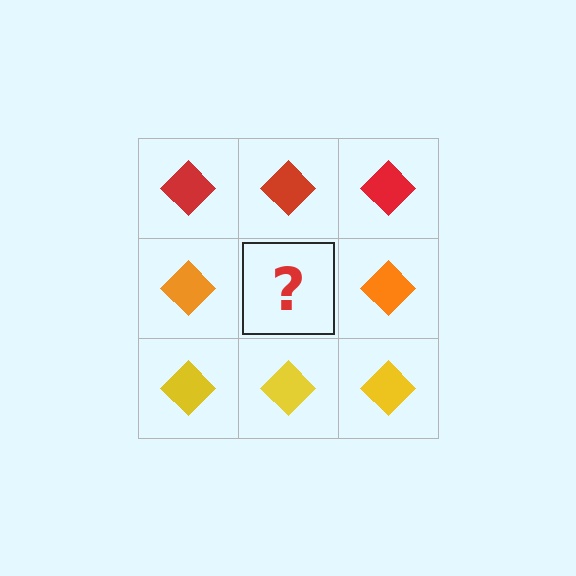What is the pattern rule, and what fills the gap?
The rule is that each row has a consistent color. The gap should be filled with an orange diamond.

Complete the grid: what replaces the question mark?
The question mark should be replaced with an orange diamond.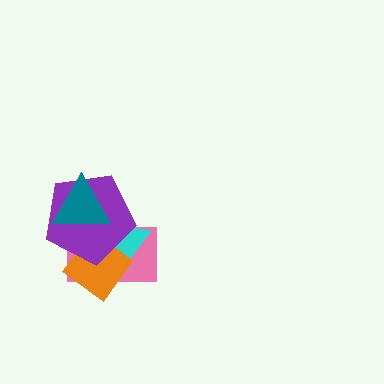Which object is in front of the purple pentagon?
The teal triangle is in front of the purple pentagon.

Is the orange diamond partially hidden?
Yes, it is partially covered by another shape.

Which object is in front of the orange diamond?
The purple pentagon is in front of the orange diamond.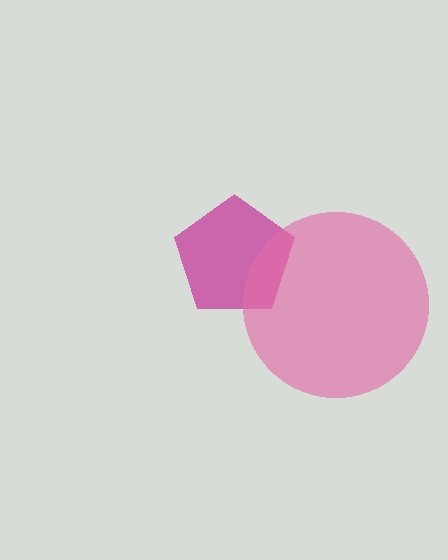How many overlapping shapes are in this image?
There are 2 overlapping shapes in the image.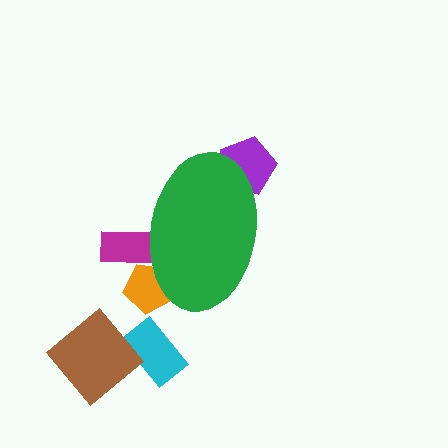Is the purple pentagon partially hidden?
Yes, the purple pentagon is partially hidden behind the green ellipse.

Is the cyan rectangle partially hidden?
No, the cyan rectangle is fully visible.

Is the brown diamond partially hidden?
No, the brown diamond is fully visible.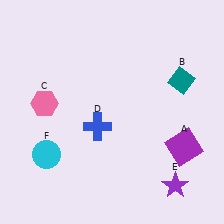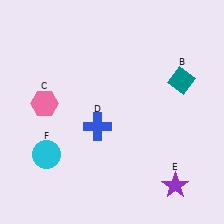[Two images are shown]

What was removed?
The purple square (A) was removed in Image 2.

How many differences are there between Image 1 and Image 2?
There is 1 difference between the two images.